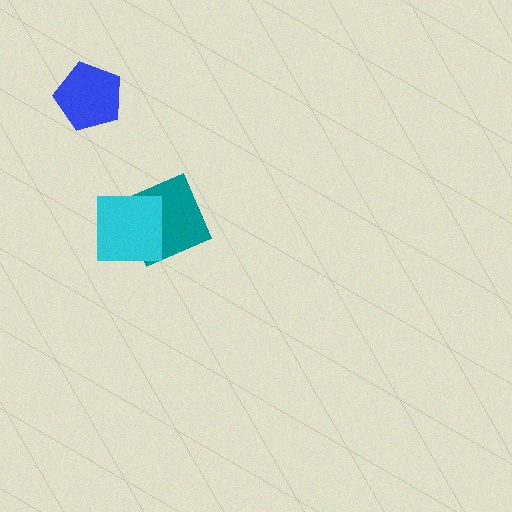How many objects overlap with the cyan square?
1 object overlaps with the cyan square.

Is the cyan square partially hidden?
No, no other shape covers it.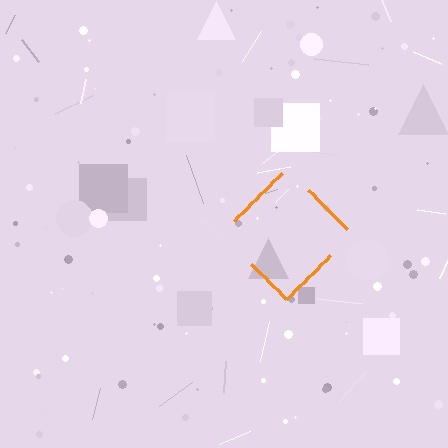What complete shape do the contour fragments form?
The contour fragments form a diamond.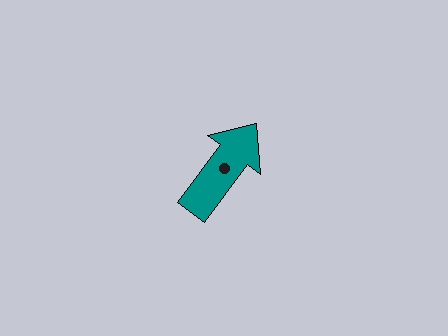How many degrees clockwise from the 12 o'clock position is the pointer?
Approximately 36 degrees.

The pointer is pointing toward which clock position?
Roughly 1 o'clock.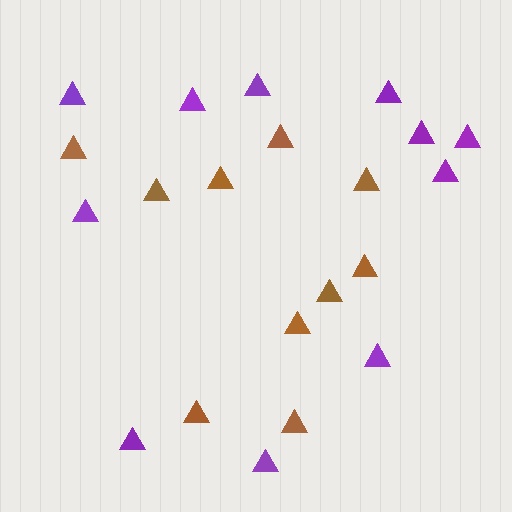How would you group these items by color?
There are 2 groups: one group of brown triangles (10) and one group of purple triangles (11).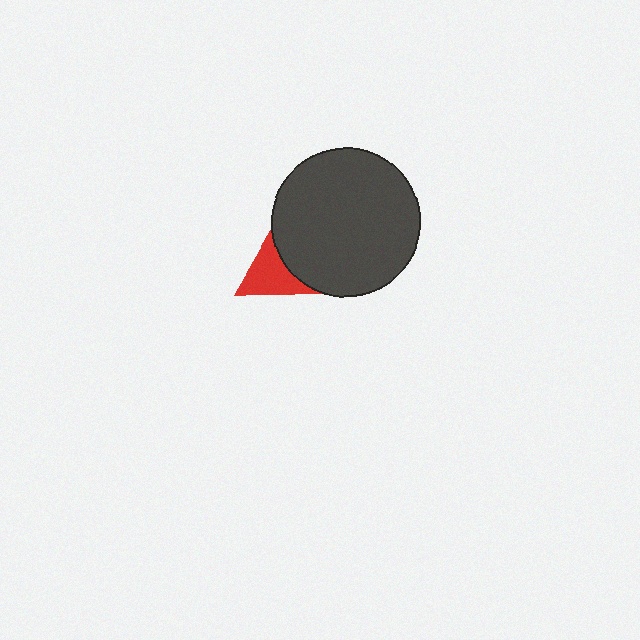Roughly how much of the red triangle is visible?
About half of it is visible (roughly 61%).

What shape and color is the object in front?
The object in front is a dark gray circle.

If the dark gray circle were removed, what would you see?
You would see the complete red triangle.